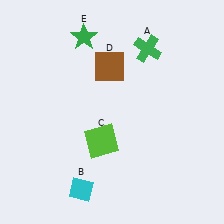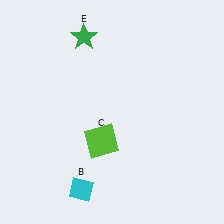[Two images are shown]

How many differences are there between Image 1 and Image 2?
There are 2 differences between the two images.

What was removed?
The brown square (D), the green cross (A) were removed in Image 2.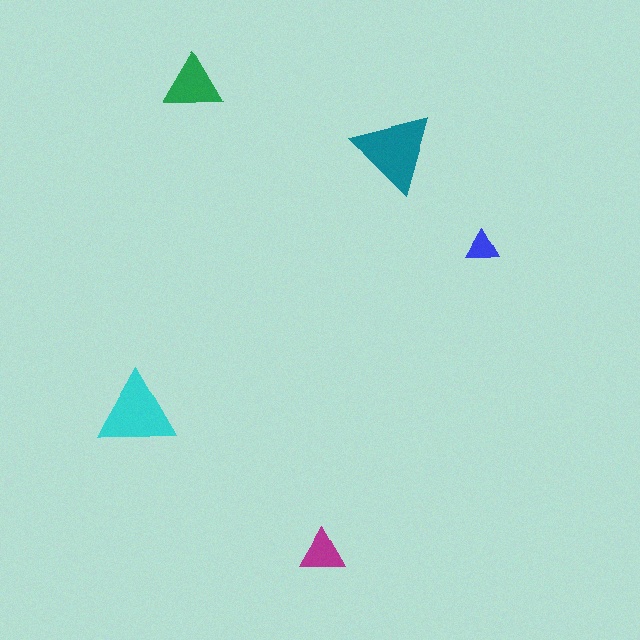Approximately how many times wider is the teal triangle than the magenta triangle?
About 2 times wider.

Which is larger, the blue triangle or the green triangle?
The green one.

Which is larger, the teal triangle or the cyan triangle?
The teal one.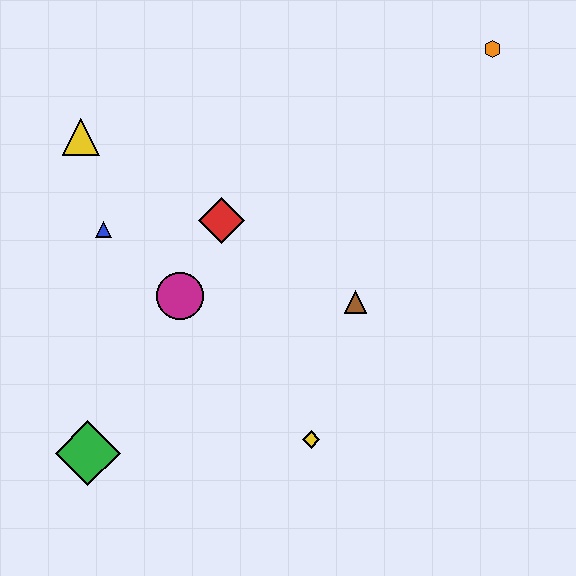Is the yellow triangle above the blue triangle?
Yes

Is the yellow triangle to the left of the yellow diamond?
Yes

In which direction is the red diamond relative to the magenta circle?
The red diamond is above the magenta circle.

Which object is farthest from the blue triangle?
The orange hexagon is farthest from the blue triangle.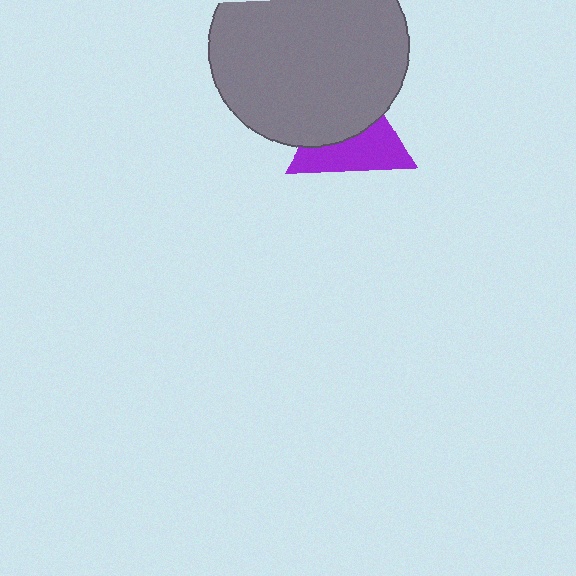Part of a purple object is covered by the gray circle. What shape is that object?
It is a triangle.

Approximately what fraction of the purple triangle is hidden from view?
Roughly 50% of the purple triangle is hidden behind the gray circle.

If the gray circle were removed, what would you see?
You would see the complete purple triangle.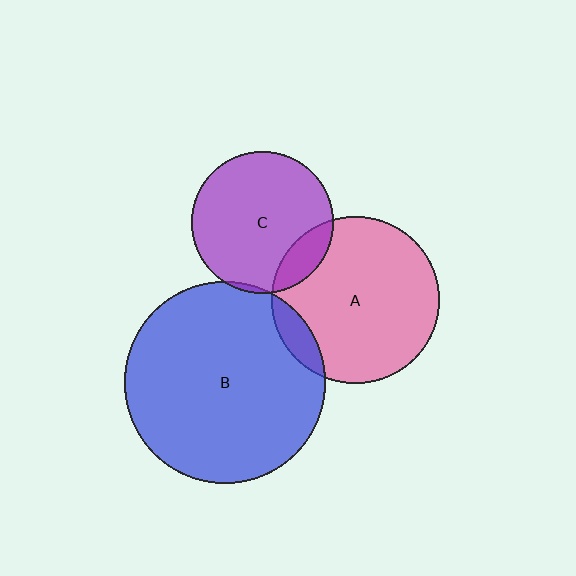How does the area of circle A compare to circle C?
Approximately 1.4 times.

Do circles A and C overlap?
Yes.